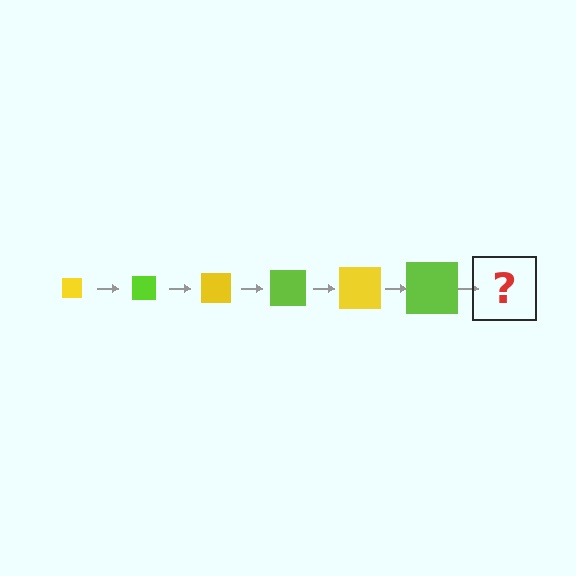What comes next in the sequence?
The next element should be a yellow square, larger than the previous one.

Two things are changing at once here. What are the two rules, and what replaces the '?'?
The two rules are that the square grows larger each step and the color cycles through yellow and lime. The '?' should be a yellow square, larger than the previous one.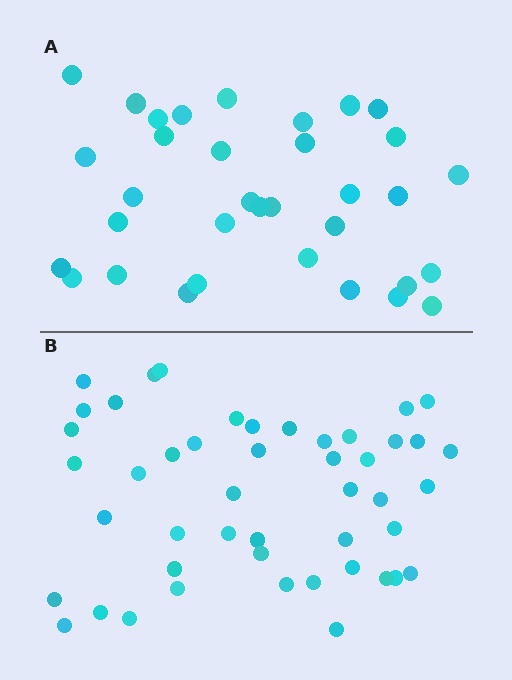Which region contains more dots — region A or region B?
Region B (the bottom region) has more dots.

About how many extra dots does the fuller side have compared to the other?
Region B has approximately 15 more dots than region A.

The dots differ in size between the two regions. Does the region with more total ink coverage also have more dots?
No. Region A has more total ink coverage because its dots are larger, but region B actually contains more individual dots. Total area can be misleading — the number of items is what matters here.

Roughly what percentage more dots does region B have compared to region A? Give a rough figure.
About 40% more.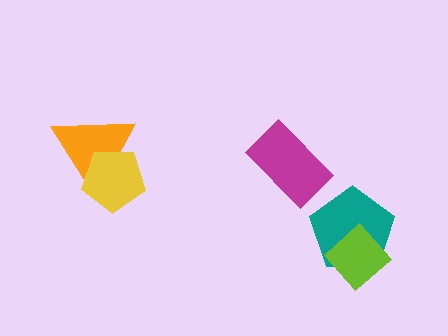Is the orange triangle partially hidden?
Yes, it is partially covered by another shape.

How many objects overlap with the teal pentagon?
1 object overlaps with the teal pentagon.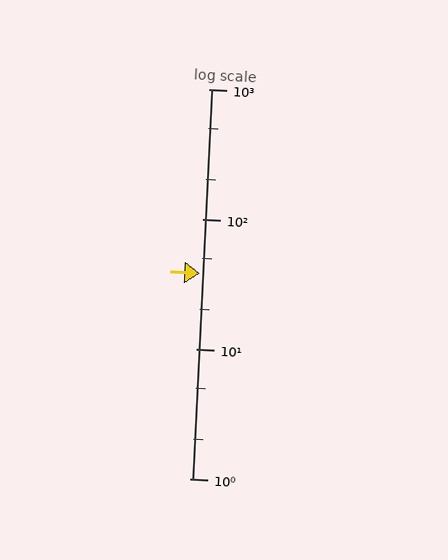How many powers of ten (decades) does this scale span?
The scale spans 3 decades, from 1 to 1000.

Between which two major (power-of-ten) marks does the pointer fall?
The pointer is between 10 and 100.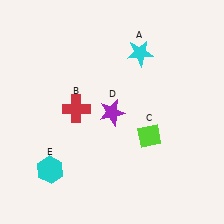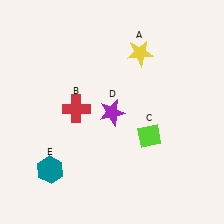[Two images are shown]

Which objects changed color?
A changed from cyan to yellow. E changed from cyan to teal.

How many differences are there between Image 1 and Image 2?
There are 2 differences between the two images.